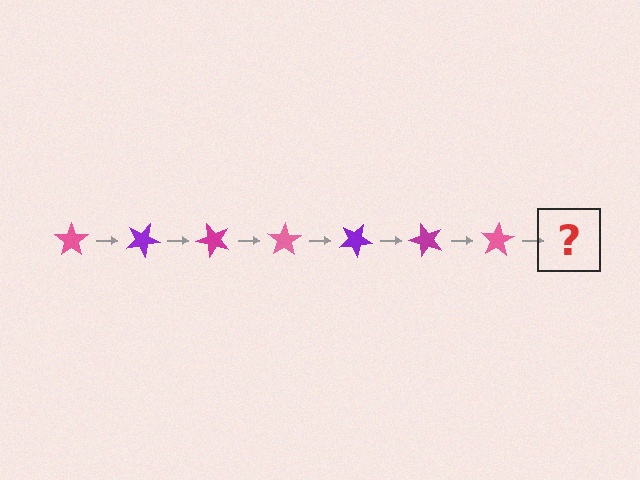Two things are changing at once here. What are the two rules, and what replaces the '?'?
The two rules are that it rotates 25 degrees each step and the color cycles through pink, purple, and magenta. The '?' should be a purple star, rotated 175 degrees from the start.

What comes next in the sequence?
The next element should be a purple star, rotated 175 degrees from the start.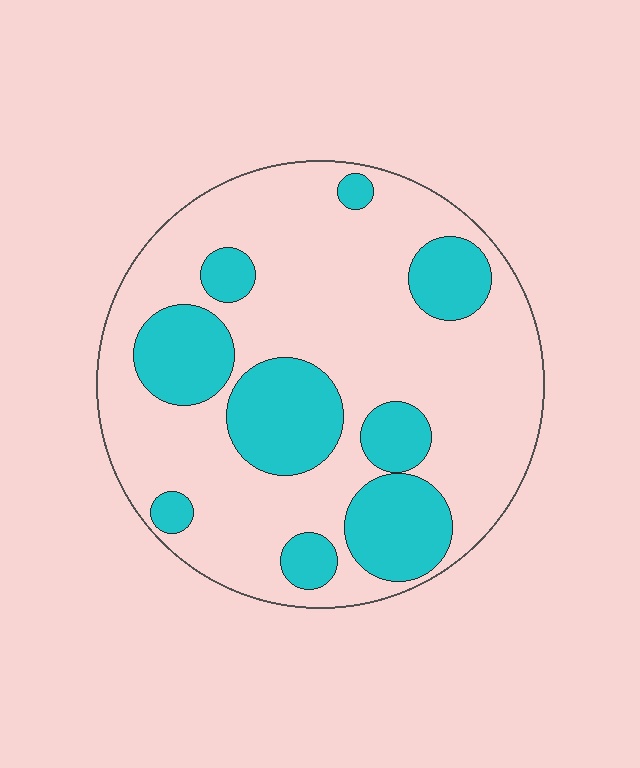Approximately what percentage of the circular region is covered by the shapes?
Approximately 30%.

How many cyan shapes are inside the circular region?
9.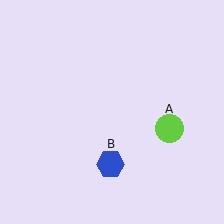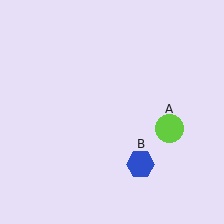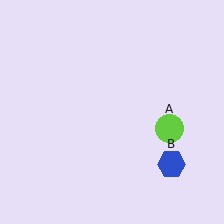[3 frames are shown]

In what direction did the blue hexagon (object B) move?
The blue hexagon (object B) moved right.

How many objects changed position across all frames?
1 object changed position: blue hexagon (object B).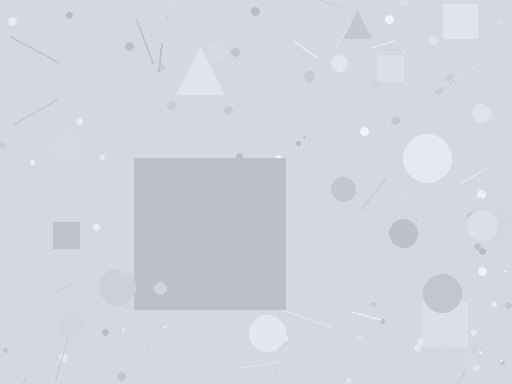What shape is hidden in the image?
A square is hidden in the image.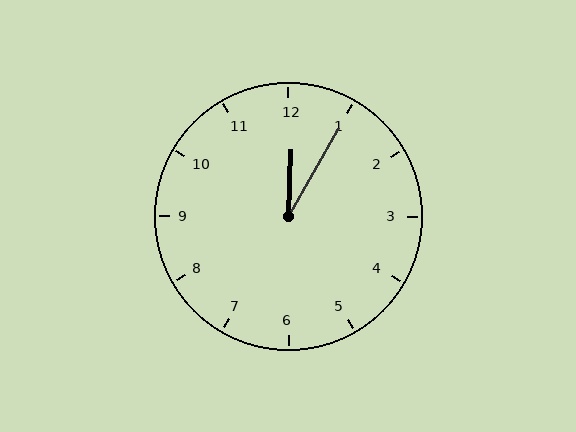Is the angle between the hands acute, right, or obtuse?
It is acute.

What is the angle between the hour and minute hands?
Approximately 28 degrees.